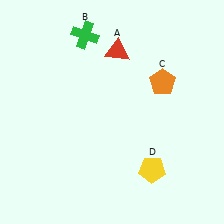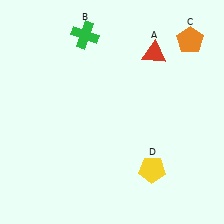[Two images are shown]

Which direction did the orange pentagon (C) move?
The orange pentagon (C) moved up.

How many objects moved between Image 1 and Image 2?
2 objects moved between the two images.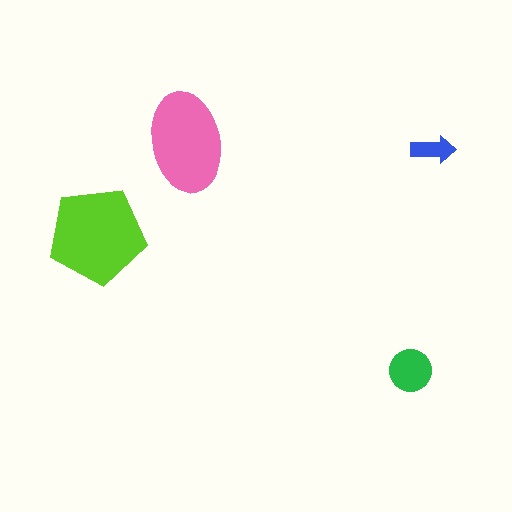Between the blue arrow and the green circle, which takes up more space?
The green circle.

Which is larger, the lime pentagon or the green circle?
The lime pentagon.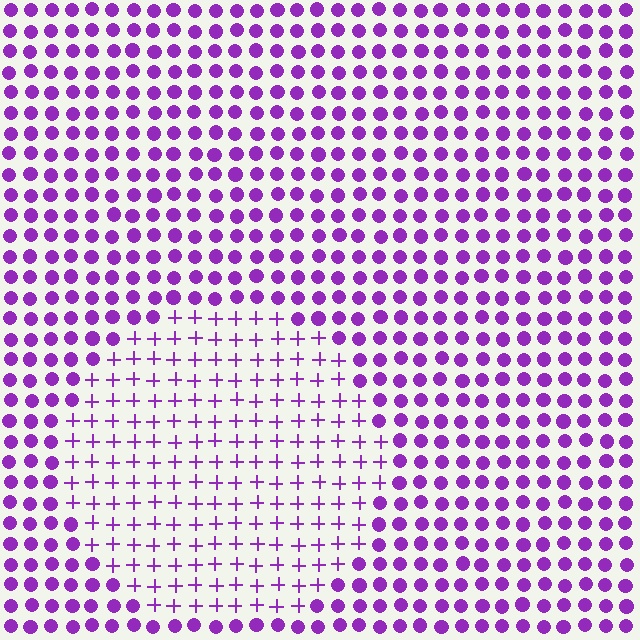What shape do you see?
I see a circle.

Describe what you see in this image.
The image is filled with small purple elements arranged in a uniform grid. A circle-shaped region contains plus signs, while the surrounding area contains circles. The boundary is defined purely by the change in element shape.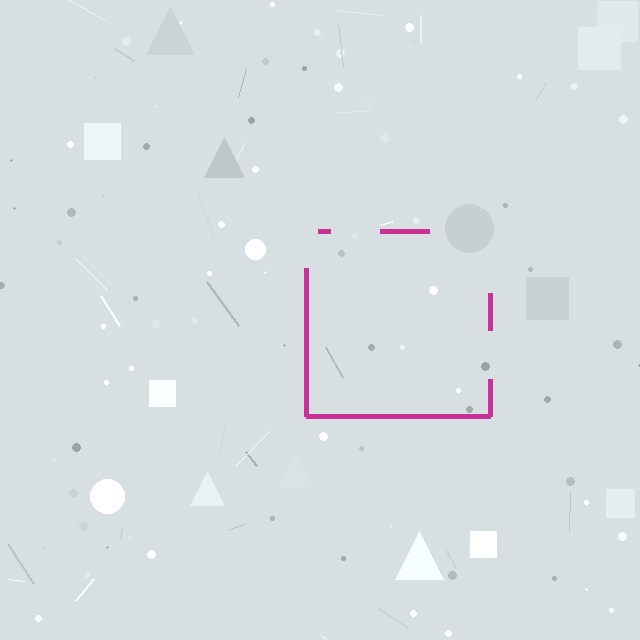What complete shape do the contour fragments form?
The contour fragments form a square.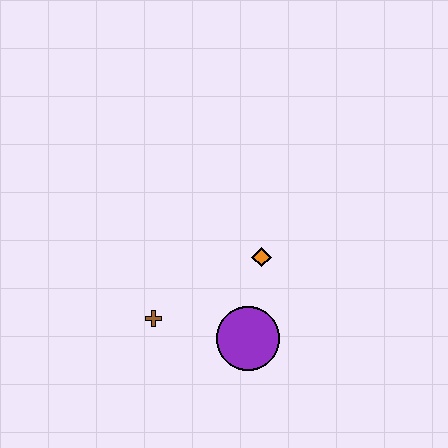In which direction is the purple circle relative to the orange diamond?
The purple circle is below the orange diamond.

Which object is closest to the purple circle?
The orange diamond is closest to the purple circle.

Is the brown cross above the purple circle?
Yes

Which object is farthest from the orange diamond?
The brown cross is farthest from the orange diamond.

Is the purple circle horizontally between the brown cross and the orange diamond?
Yes